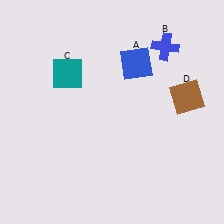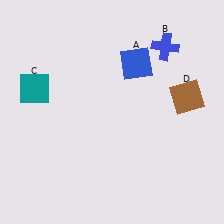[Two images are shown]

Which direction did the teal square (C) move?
The teal square (C) moved left.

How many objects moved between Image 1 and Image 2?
1 object moved between the two images.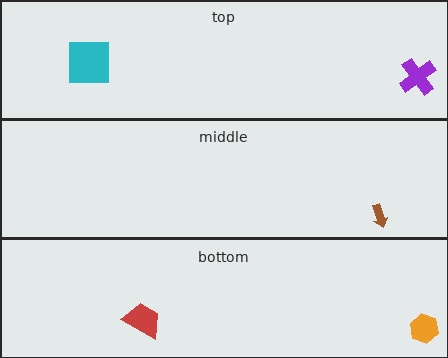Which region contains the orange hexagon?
The bottom region.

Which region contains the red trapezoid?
The bottom region.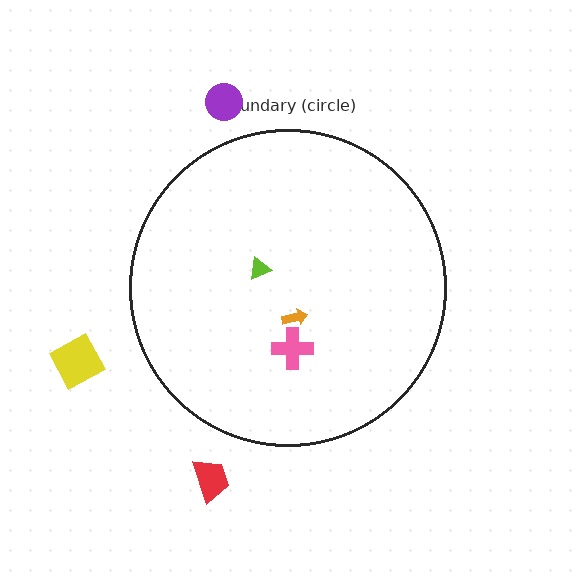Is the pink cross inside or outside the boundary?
Inside.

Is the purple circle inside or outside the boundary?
Outside.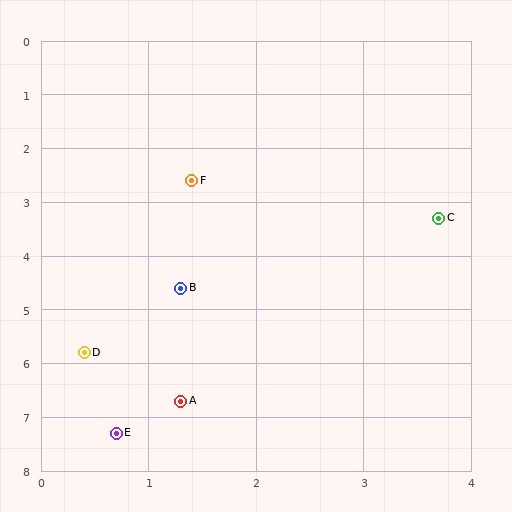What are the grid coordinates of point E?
Point E is at approximately (0.7, 7.3).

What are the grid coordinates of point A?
Point A is at approximately (1.3, 6.7).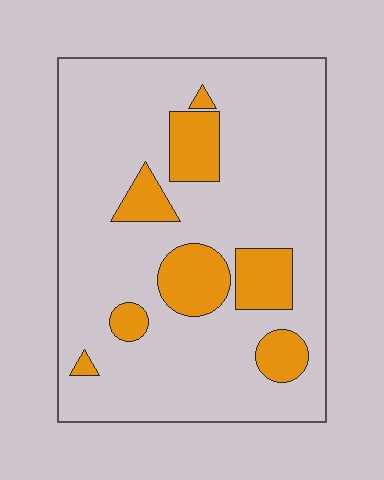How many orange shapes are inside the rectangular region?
8.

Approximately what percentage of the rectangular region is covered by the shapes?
Approximately 20%.